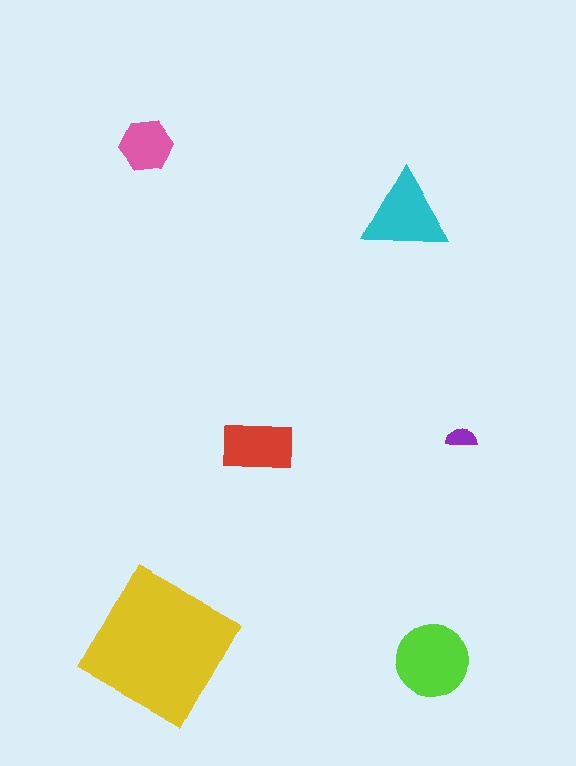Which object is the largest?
The yellow square.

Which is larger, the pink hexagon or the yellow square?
The yellow square.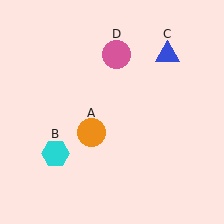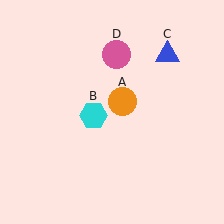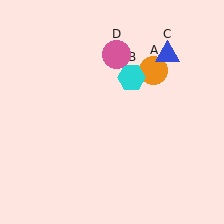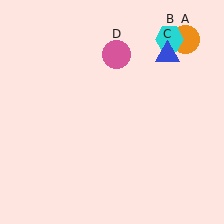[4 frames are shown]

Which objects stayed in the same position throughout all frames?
Blue triangle (object C) and pink circle (object D) remained stationary.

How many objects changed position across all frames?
2 objects changed position: orange circle (object A), cyan hexagon (object B).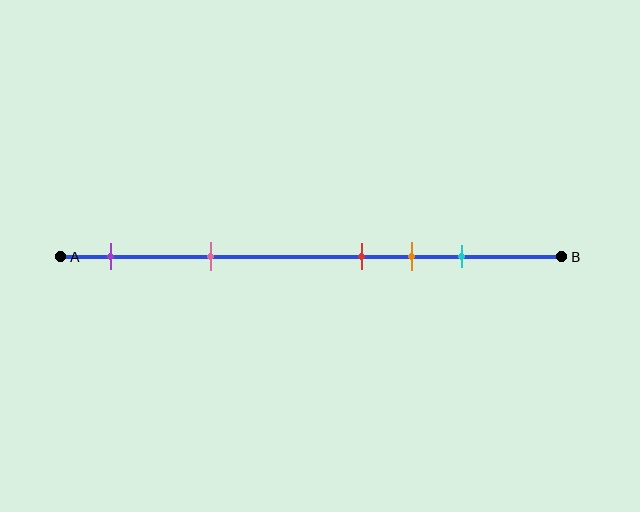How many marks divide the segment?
There are 5 marks dividing the segment.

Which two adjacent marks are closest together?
The red and orange marks are the closest adjacent pair.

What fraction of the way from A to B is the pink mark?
The pink mark is approximately 30% (0.3) of the way from A to B.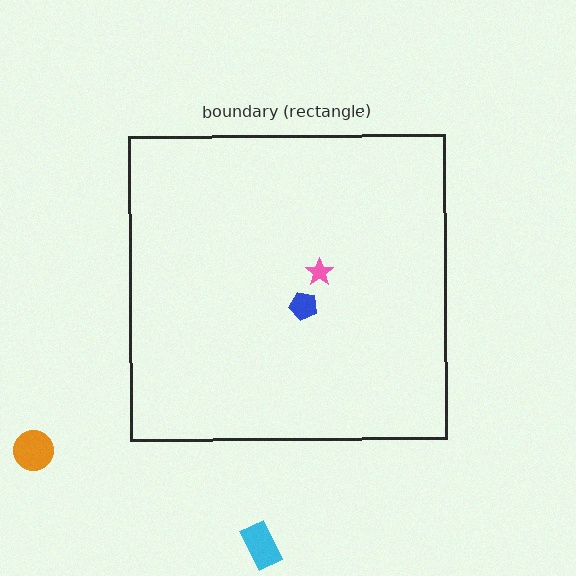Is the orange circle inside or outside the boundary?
Outside.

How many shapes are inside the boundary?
2 inside, 2 outside.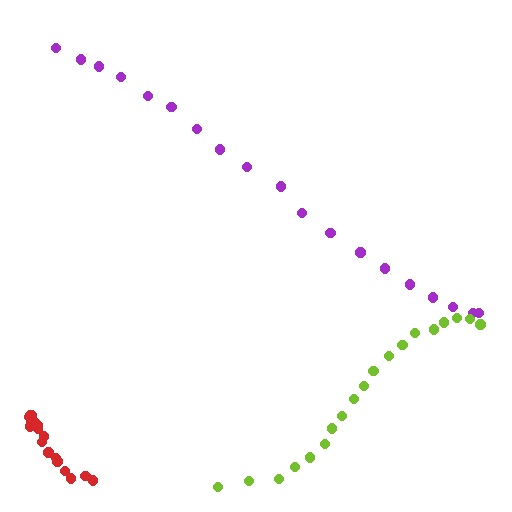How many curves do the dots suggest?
There are 3 distinct paths.